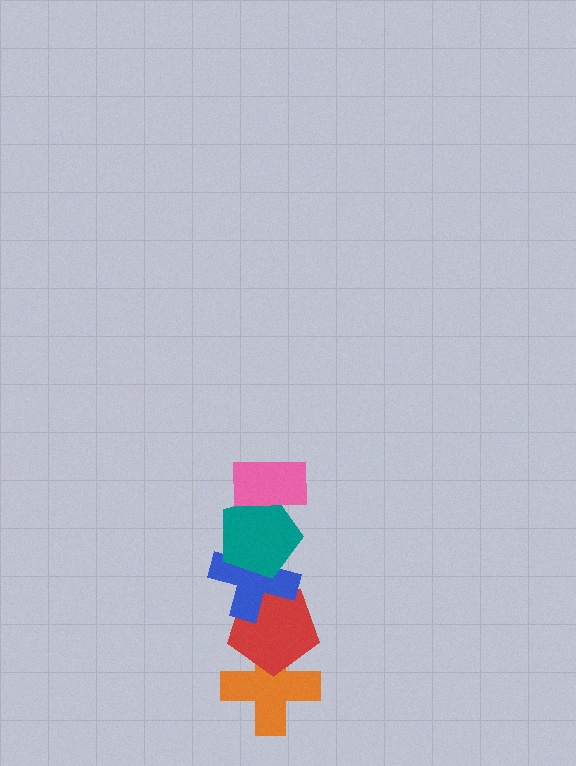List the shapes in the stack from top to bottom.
From top to bottom: the pink rectangle, the teal pentagon, the blue cross, the red pentagon, the orange cross.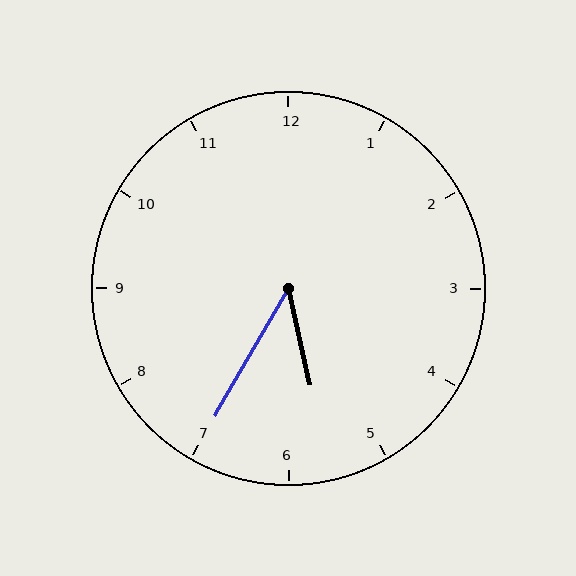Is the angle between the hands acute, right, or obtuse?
It is acute.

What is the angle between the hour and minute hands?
Approximately 42 degrees.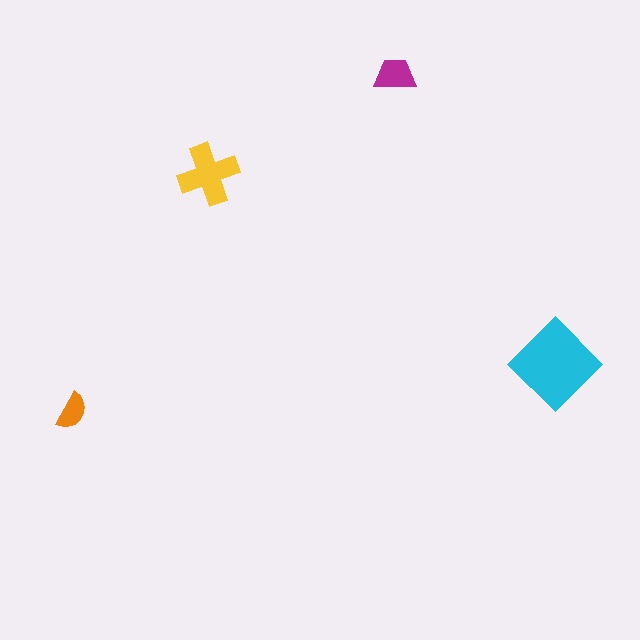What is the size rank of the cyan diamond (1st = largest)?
1st.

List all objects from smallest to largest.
The orange semicircle, the magenta trapezoid, the yellow cross, the cyan diamond.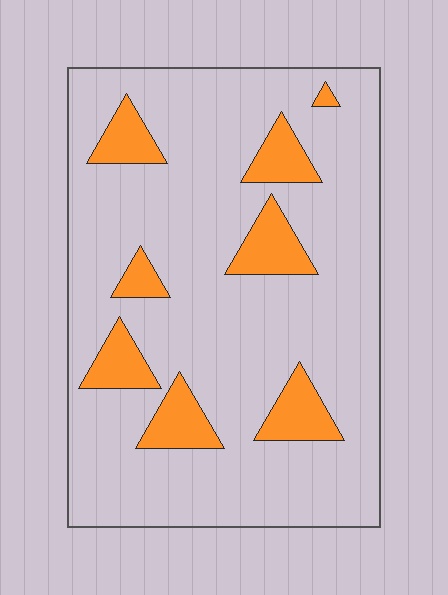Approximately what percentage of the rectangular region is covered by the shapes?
Approximately 15%.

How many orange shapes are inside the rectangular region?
8.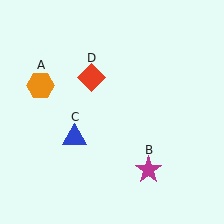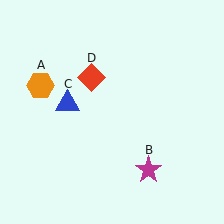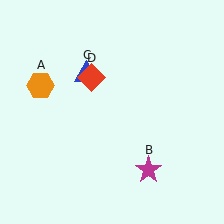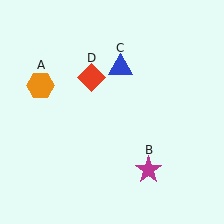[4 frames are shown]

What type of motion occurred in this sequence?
The blue triangle (object C) rotated clockwise around the center of the scene.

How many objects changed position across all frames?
1 object changed position: blue triangle (object C).